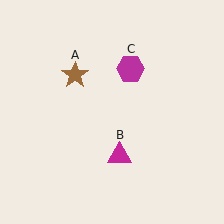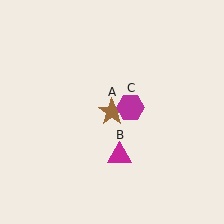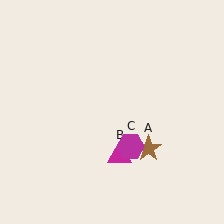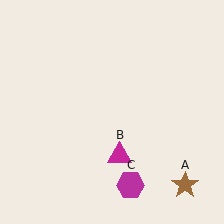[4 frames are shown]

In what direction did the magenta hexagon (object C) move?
The magenta hexagon (object C) moved down.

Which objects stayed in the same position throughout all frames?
Magenta triangle (object B) remained stationary.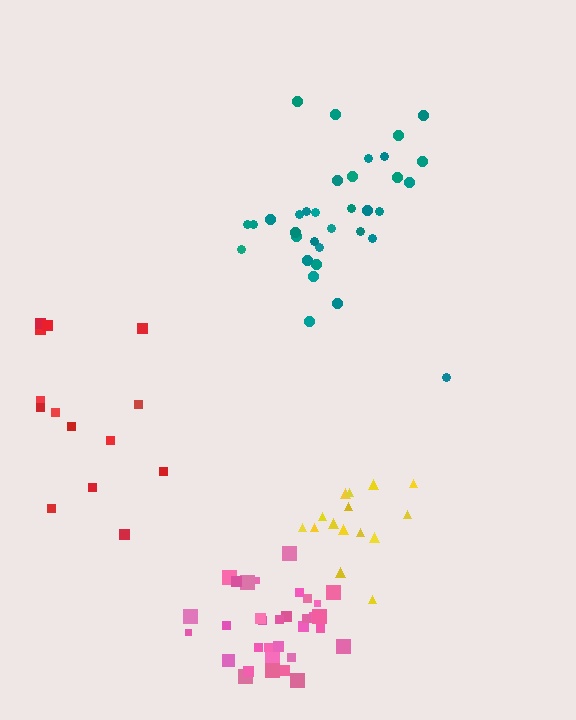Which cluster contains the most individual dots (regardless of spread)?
Teal (34).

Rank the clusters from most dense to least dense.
pink, teal, yellow, red.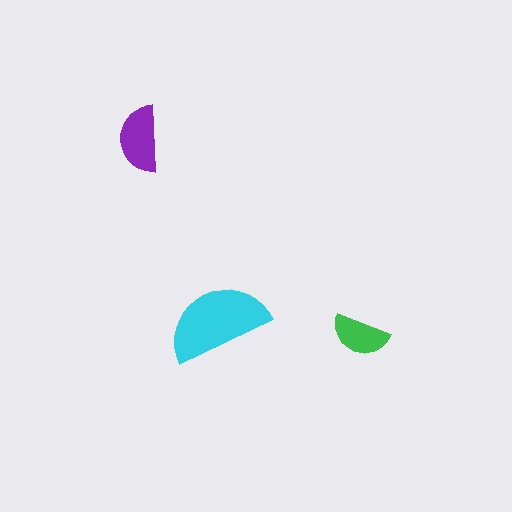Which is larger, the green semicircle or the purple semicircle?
The purple one.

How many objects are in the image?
There are 3 objects in the image.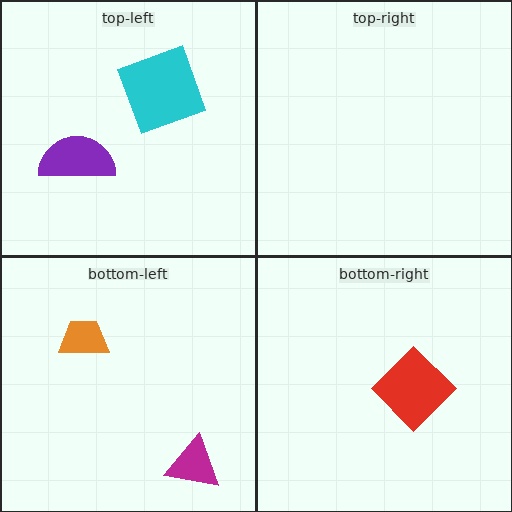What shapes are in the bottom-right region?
The red diamond.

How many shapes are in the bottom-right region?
1.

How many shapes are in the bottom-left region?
2.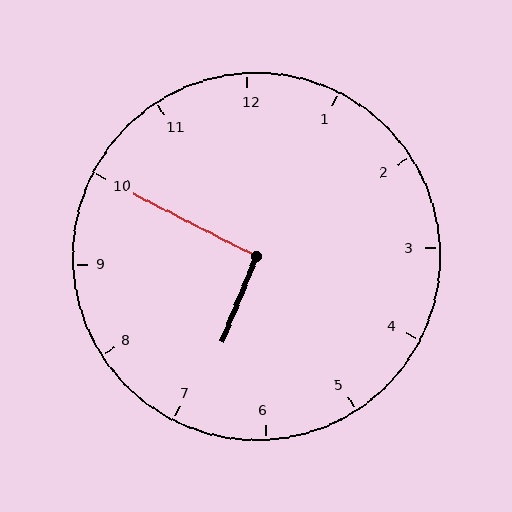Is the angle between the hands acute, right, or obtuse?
It is right.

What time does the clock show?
6:50.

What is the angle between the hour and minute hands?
Approximately 95 degrees.